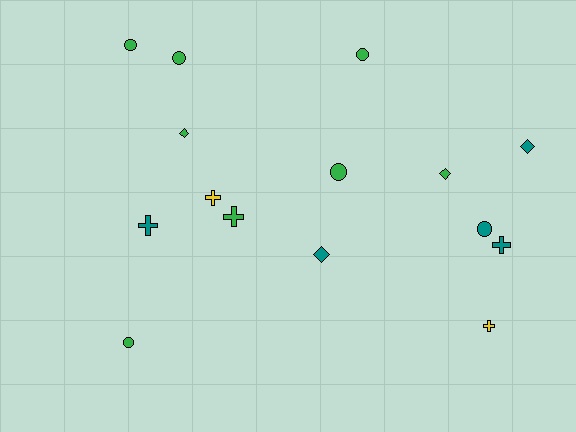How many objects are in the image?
There are 15 objects.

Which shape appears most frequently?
Circle, with 6 objects.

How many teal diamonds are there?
There are 2 teal diamonds.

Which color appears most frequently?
Green, with 8 objects.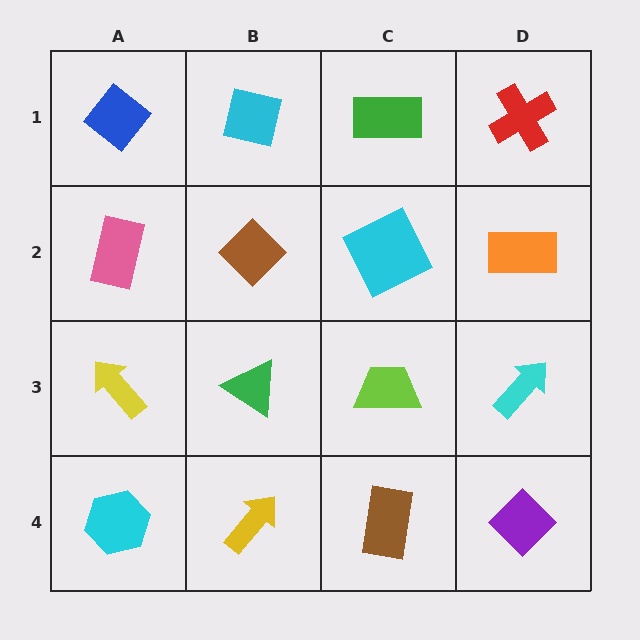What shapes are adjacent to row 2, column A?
A blue diamond (row 1, column A), a yellow arrow (row 3, column A), a brown diamond (row 2, column B).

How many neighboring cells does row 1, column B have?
3.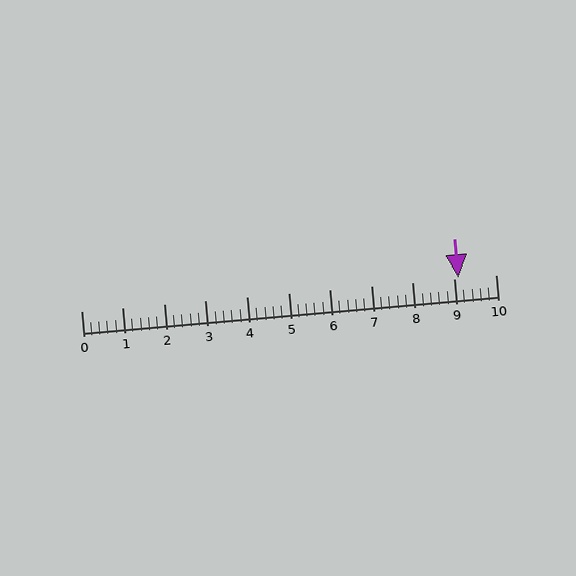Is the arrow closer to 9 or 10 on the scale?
The arrow is closer to 9.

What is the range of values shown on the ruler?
The ruler shows values from 0 to 10.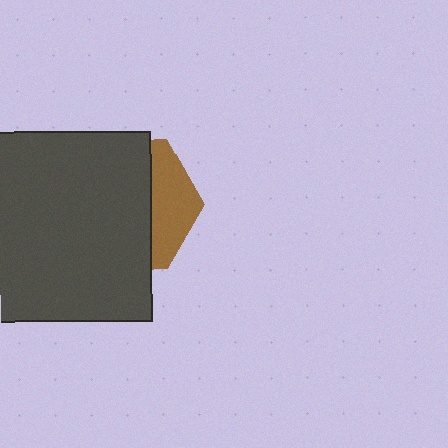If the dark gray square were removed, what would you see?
You would see the complete brown hexagon.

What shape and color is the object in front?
The object in front is a dark gray square.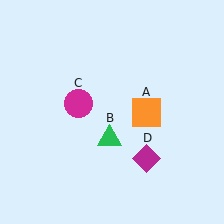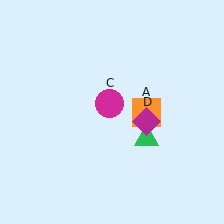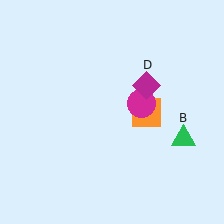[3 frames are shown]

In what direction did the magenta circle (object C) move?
The magenta circle (object C) moved right.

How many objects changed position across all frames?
3 objects changed position: green triangle (object B), magenta circle (object C), magenta diamond (object D).